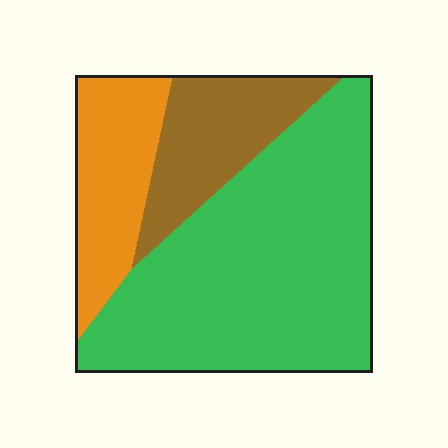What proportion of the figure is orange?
Orange covers around 20% of the figure.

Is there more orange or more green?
Green.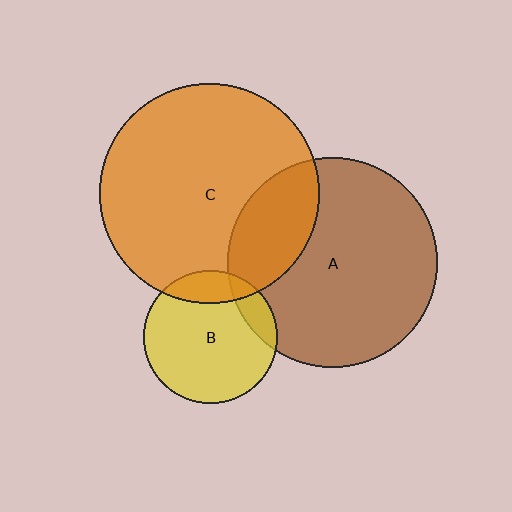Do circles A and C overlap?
Yes.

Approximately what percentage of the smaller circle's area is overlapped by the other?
Approximately 25%.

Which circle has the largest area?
Circle C (orange).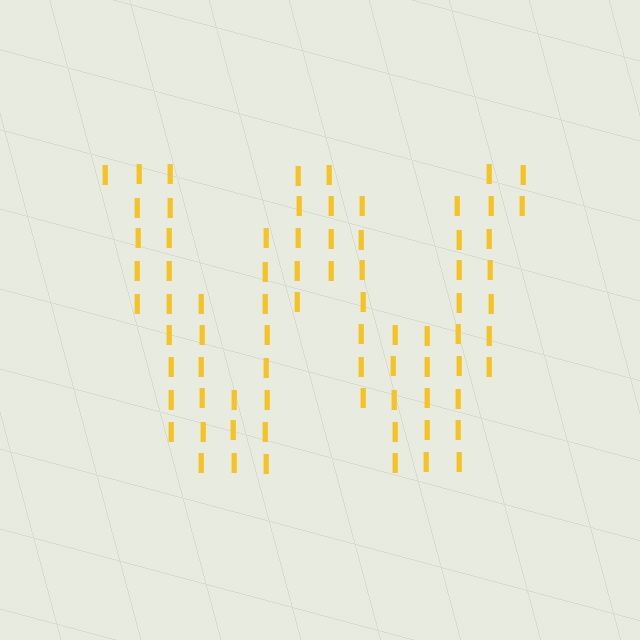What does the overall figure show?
The overall figure shows the letter W.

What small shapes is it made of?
It is made of small letter I's.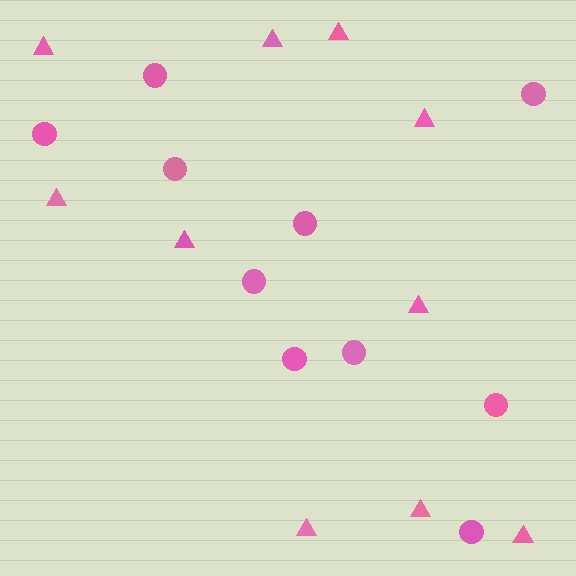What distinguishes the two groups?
There are 2 groups: one group of circles (10) and one group of triangles (10).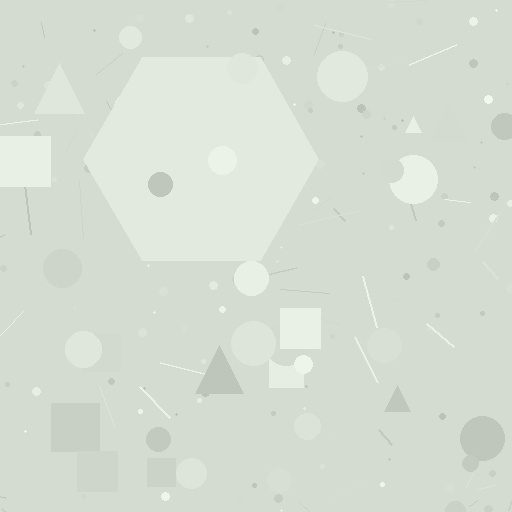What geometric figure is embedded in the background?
A hexagon is embedded in the background.